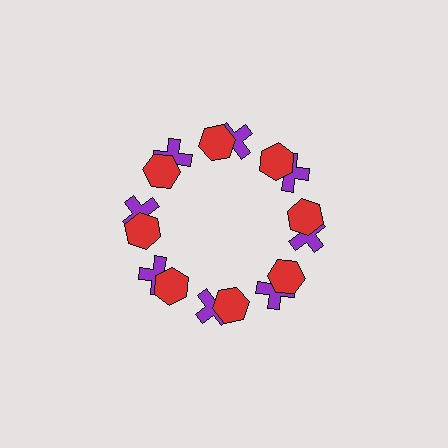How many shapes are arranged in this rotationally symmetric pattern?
There are 16 shapes, arranged in 8 groups of 2.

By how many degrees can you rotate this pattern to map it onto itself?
The pattern maps onto itself every 45 degrees of rotation.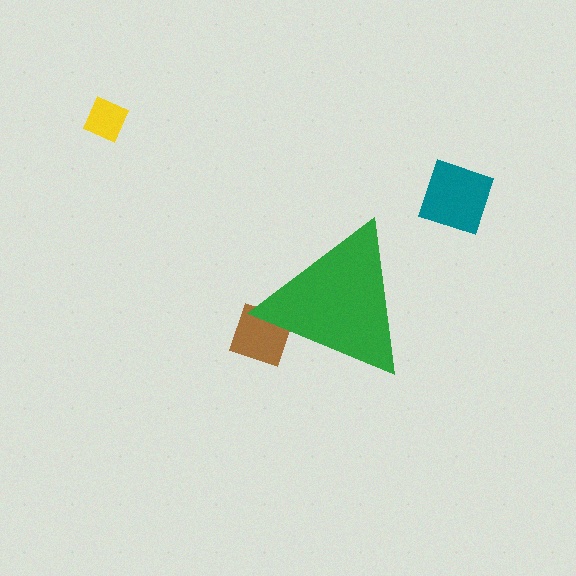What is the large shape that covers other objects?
A green triangle.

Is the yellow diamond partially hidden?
No, the yellow diamond is fully visible.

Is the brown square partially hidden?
Yes, the brown square is partially hidden behind the green triangle.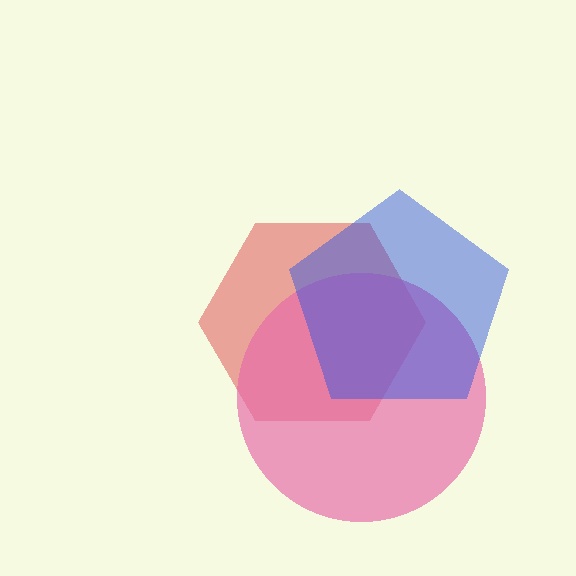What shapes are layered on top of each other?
The layered shapes are: a red hexagon, a pink circle, a blue pentagon.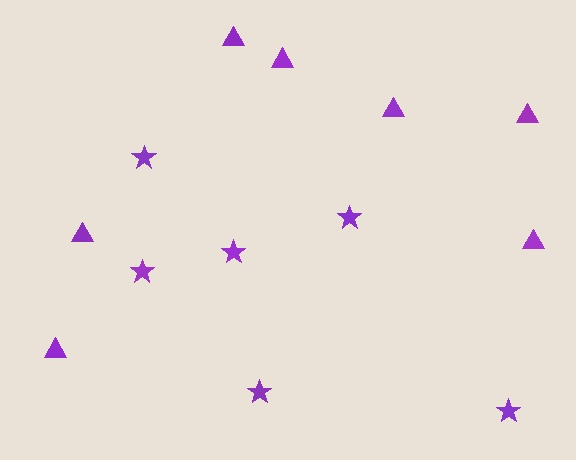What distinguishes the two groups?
There are 2 groups: one group of stars (6) and one group of triangles (7).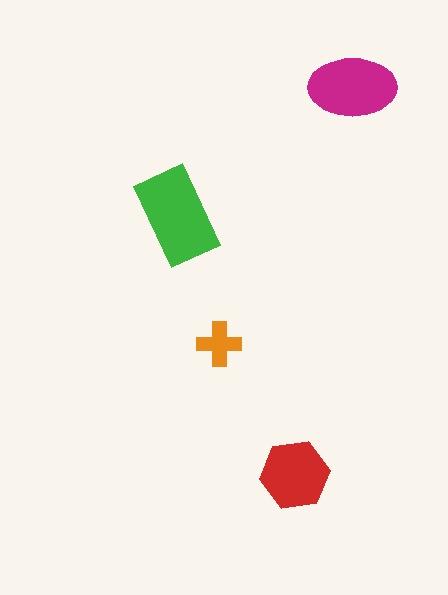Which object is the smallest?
The orange cross.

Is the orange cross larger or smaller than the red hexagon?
Smaller.